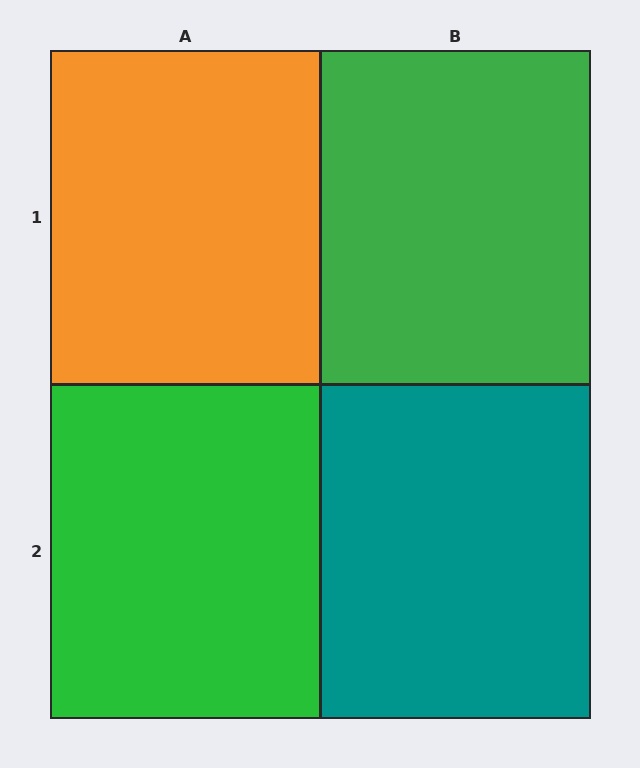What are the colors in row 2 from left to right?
Green, teal.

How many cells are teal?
1 cell is teal.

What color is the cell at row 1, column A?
Orange.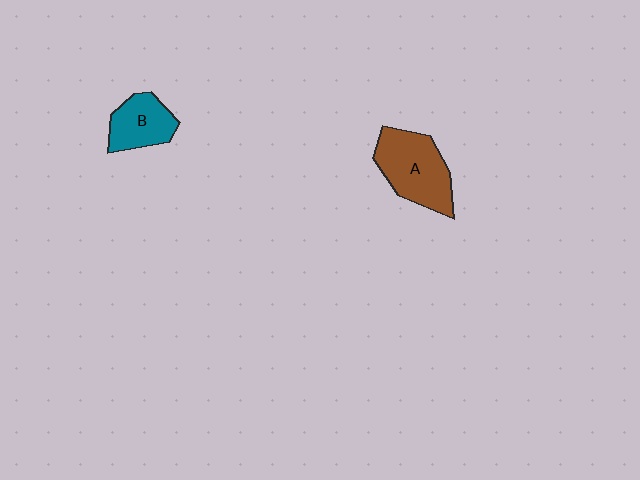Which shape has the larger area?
Shape A (brown).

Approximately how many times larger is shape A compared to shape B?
Approximately 1.5 times.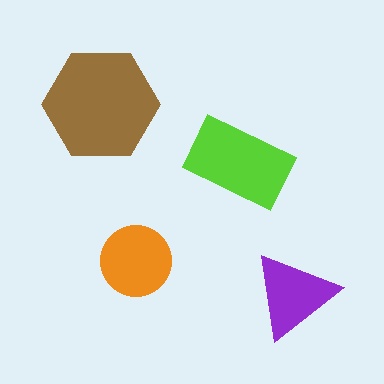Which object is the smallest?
The purple triangle.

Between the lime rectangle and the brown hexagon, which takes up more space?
The brown hexagon.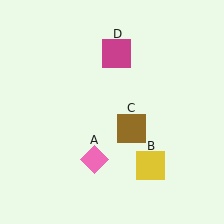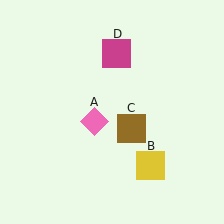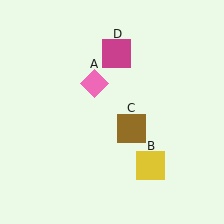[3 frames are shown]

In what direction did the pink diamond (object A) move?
The pink diamond (object A) moved up.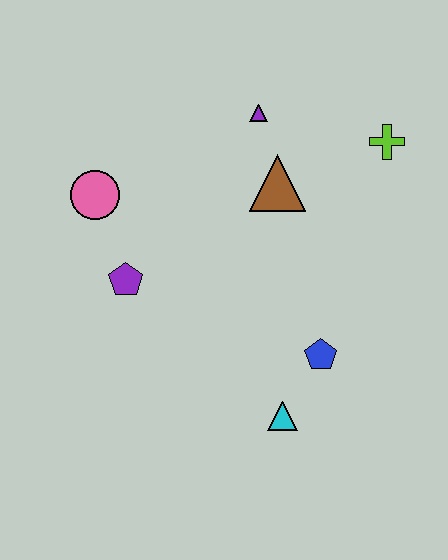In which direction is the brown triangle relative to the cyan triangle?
The brown triangle is above the cyan triangle.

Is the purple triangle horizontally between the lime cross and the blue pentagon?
No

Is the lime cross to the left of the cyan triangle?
No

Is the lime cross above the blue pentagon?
Yes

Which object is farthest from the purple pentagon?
The lime cross is farthest from the purple pentagon.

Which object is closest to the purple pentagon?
The pink circle is closest to the purple pentagon.